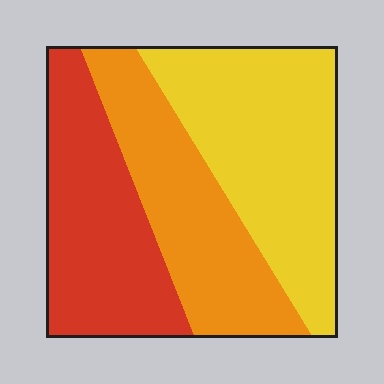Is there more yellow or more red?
Yellow.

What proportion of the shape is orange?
Orange takes up about one third (1/3) of the shape.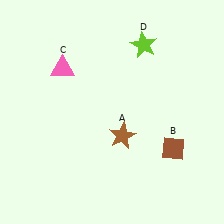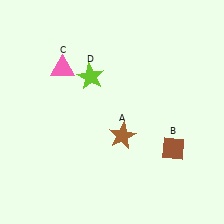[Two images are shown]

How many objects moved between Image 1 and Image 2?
1 object moved between the two images.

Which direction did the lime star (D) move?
The lime star (D) moved left.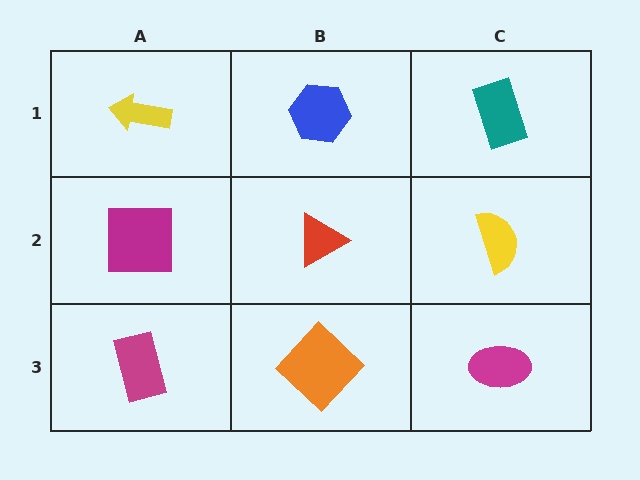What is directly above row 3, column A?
A magenta square.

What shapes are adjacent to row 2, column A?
A yellow arrow (row 1, column A), a magenta rectangle (row 3, column A), a red triangle (row 2, column B).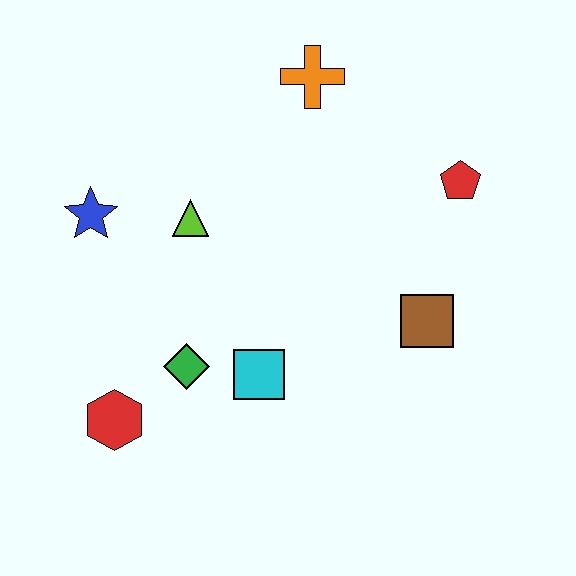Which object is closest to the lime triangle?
The blue star is closest to the lime triangle.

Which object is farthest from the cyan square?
The orange cross is farthest from the cyan square.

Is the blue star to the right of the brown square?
No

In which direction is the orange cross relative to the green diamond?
The orange cross is above the green diamond.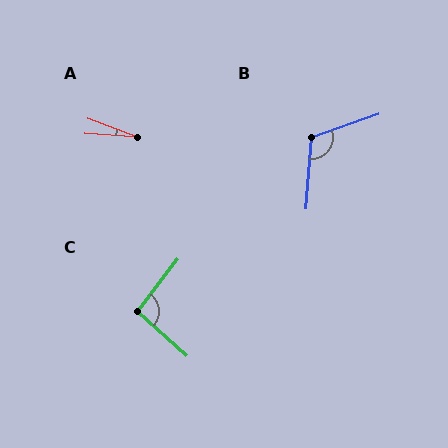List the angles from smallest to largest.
A (17°), C (94°), B (114°).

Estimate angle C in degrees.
Approximately 94 degrees.